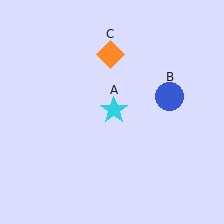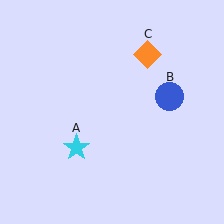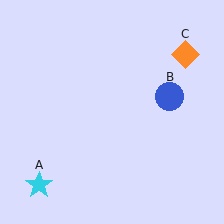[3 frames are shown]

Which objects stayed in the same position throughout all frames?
Blue circle (object B) remained stationary.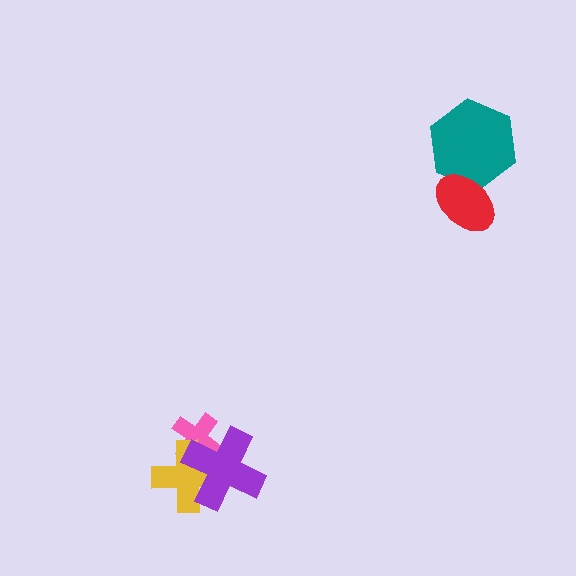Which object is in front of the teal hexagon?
The red ellipse is in front of the teal hexagon.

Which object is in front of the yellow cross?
The purple cross is in front of the yellow cross.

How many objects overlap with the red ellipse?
1 object overlaps with the red ellipse.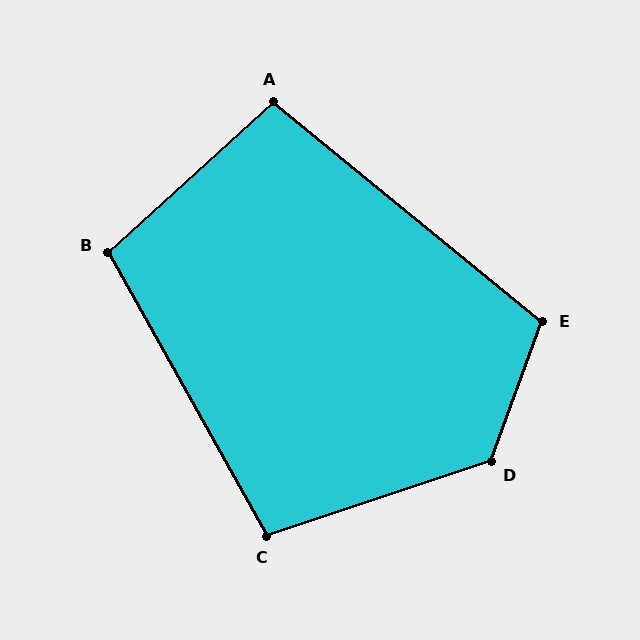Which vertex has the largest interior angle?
D, at approximately 128 degrees.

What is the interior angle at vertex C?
Approximately 101 degrees (obtuse).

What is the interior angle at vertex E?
Approximately 109 degrees (obtuse).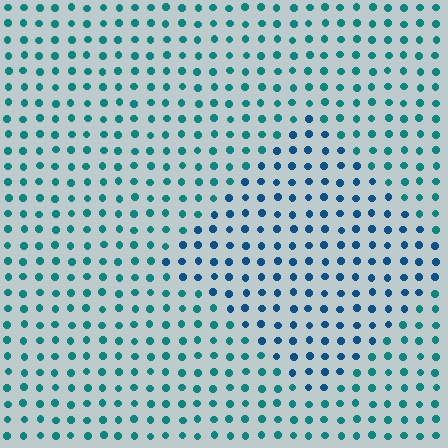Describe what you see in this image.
The image is filled with small teal elements in a uniform arrangement. A diamond-shaped region is visible where the elements are tinted to a slightly different hue, forming a subtle color boundary.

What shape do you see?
I see a diamond.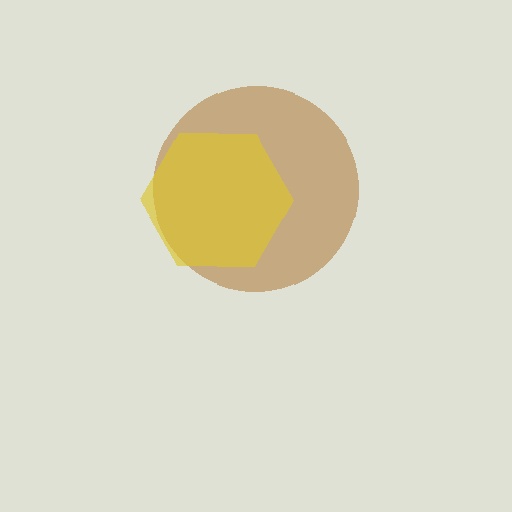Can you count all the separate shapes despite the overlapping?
Yes, there are 2 separate shapes.